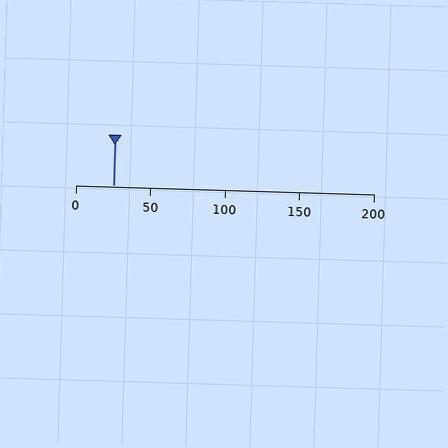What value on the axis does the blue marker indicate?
The marker indicates approximately 25.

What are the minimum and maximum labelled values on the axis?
The axis runs from 0 to 200.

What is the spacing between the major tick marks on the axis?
The major ticks are spaced 50 apart.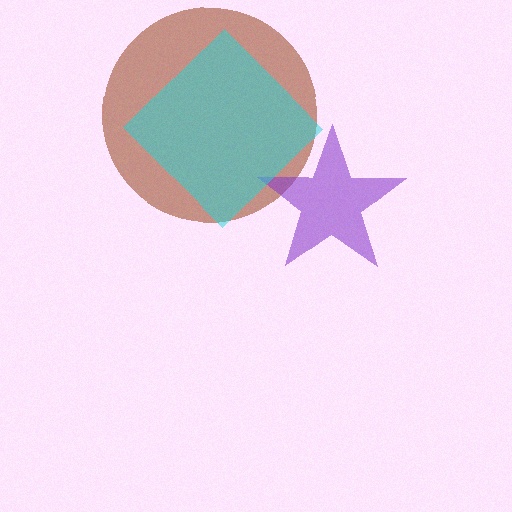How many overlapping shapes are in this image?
There are 3 overlapping shapes in the image.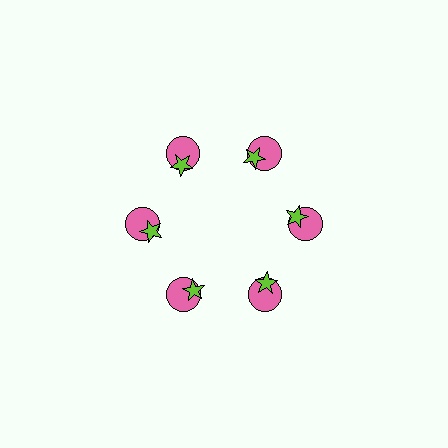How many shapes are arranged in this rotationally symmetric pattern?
There are 12 shapes, arranged in 6 groups of 2.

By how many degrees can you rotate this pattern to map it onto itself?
The pattern maps onto itself every 60 degrees of rotation.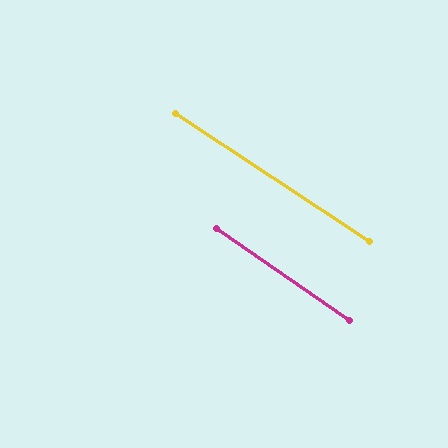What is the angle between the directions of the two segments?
Approximately 1 degree.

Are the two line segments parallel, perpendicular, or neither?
Parallel — their directions differ by only 1.3°.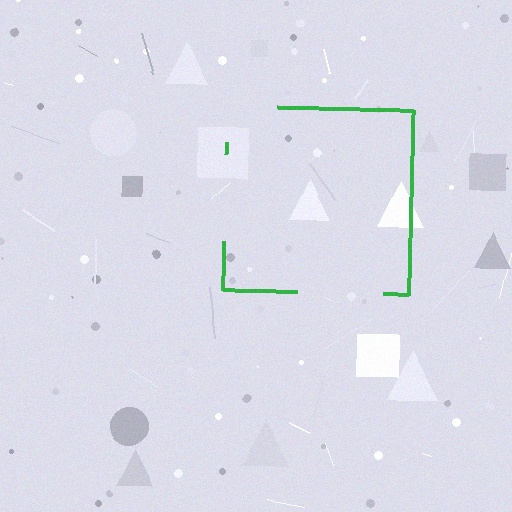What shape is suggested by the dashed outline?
The dashed outline suggests a square.